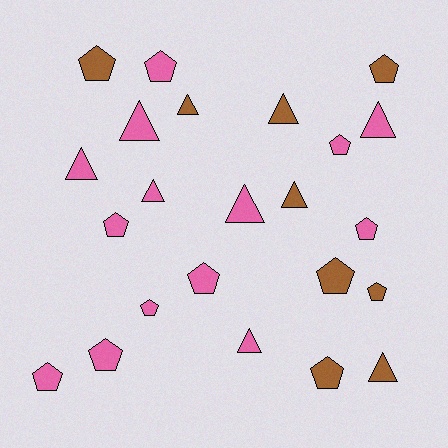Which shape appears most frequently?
Pentagon, with 13 objects.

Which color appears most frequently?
Pink, with 14 objects.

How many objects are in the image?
There are 23 objects.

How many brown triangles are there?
There are 4 brown triangles.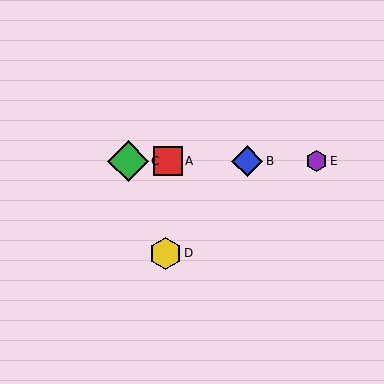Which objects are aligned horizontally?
Objects A, B, C, E are aligned horizontally.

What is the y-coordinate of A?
Object A is at y≈161.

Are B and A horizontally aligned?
Yes, both are at y≈161.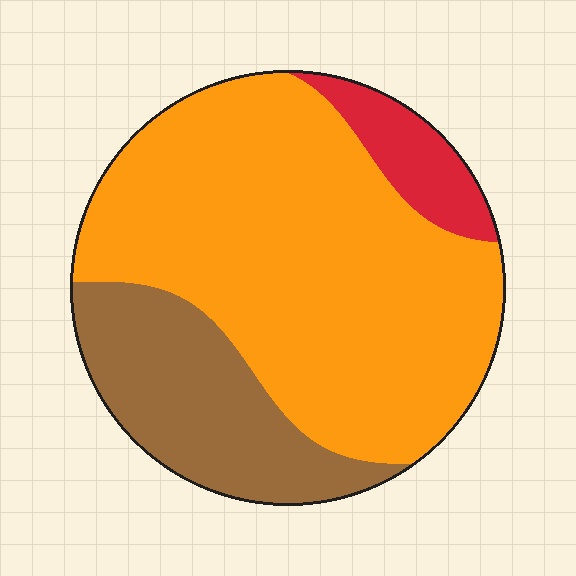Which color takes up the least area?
Red, at roughly 10%.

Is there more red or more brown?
Brown.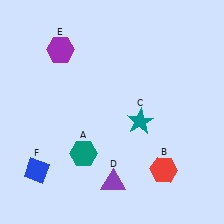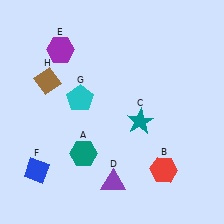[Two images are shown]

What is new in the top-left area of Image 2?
A brown diamond (H) was added in the top-left area of Image 2.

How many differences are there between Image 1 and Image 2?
There are 2 differences between the two images.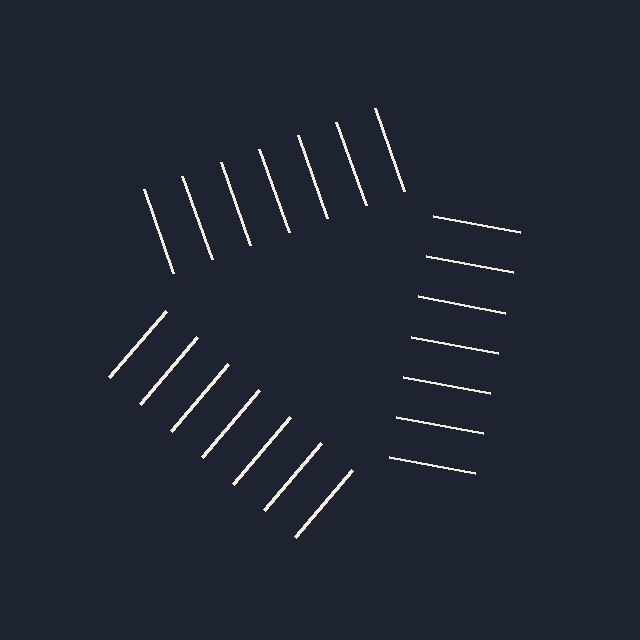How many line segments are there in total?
21 — 7 along each of the 3 edges.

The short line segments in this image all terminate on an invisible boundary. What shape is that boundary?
An illusory triangle — the line segments terminate on its edges but no continuous stroke is drawn.